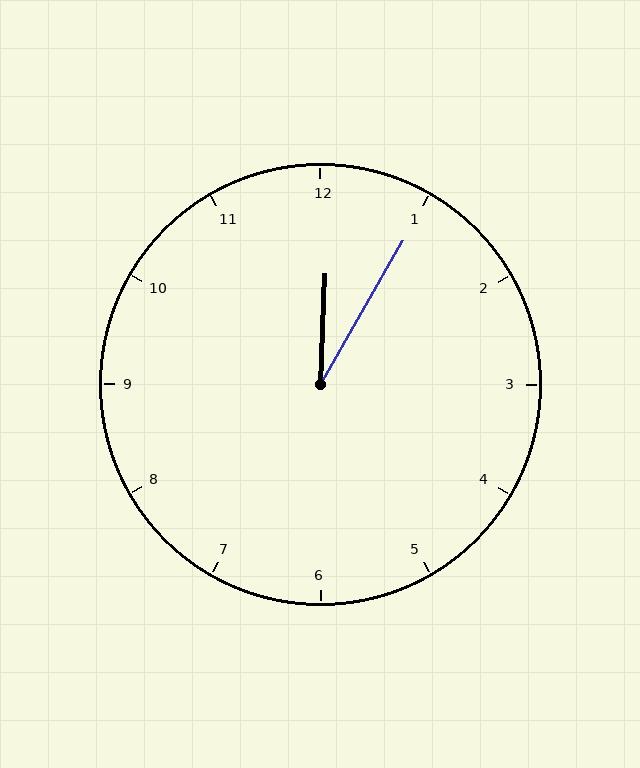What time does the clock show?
12:05.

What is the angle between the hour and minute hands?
Approximately 28 degrees.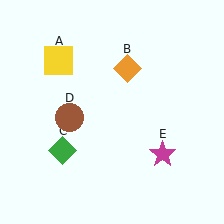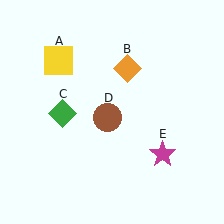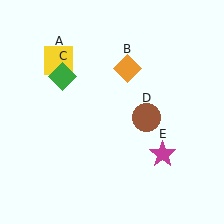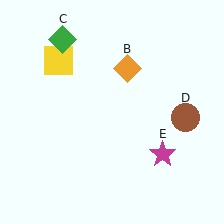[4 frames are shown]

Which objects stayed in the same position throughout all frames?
Yellow square (object A) and orange diamond (object B) and magenta star (object E) remained stationary.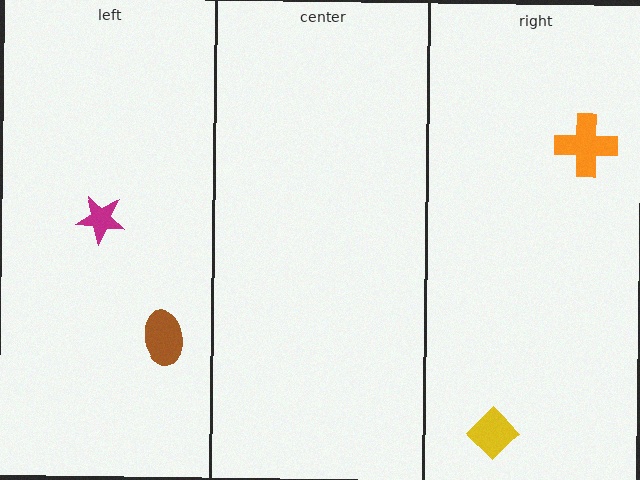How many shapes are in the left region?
2.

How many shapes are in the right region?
2.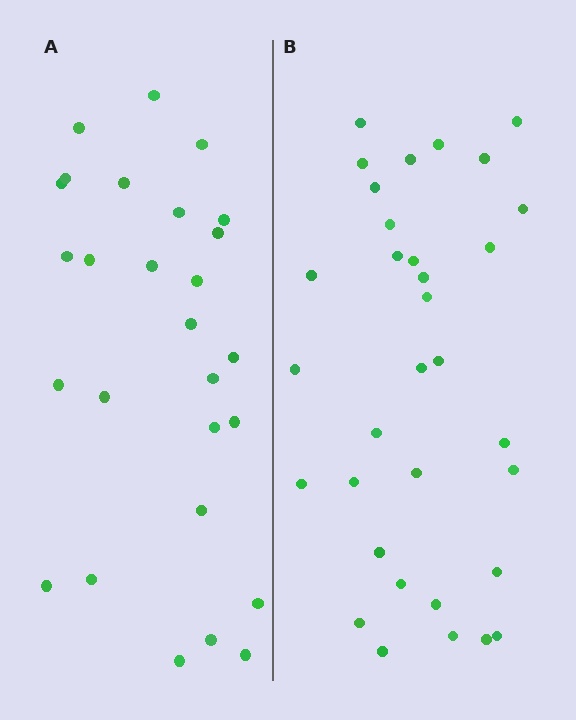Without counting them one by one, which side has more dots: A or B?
Region B (the right region) has more dots.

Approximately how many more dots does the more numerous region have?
Region B has about 6 more dots than region A.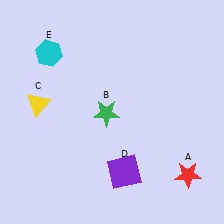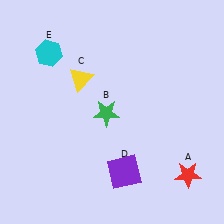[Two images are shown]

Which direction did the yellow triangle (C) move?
The yellow triangle (C) moved right.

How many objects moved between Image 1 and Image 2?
1 object moved between the two images.